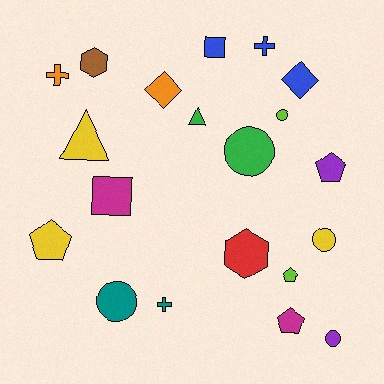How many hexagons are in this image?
There are 2 hexagons.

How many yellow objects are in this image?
There are 3 yellow objects.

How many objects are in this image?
There are 20 objects.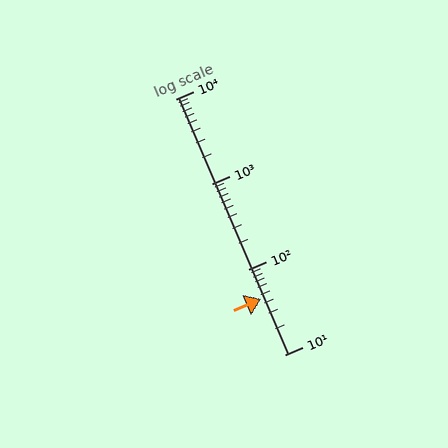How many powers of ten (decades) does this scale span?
The scale spans 3 decades, from 10 to 10000.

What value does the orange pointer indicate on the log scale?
The pointer indicates approximately 45.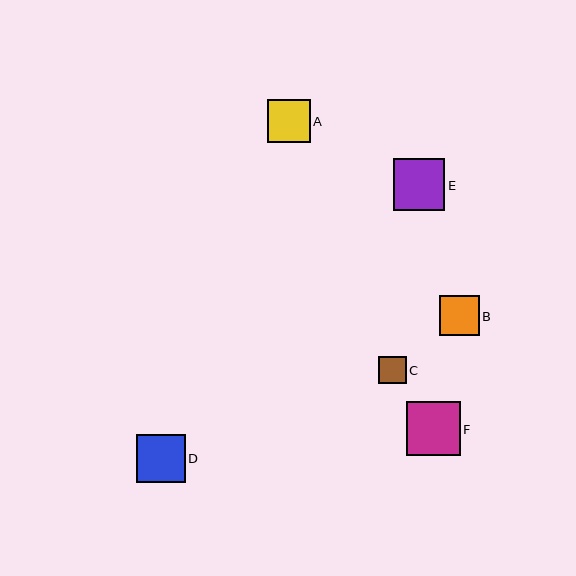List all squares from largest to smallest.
From largest to smallest: F, E, D, A, B, C.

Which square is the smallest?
Square C is the smallest with a size of approximately 27 pixels.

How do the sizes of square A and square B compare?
Square A and square B are approximately the same size.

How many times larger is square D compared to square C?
Square D is approximately 1.8 times the size of square C.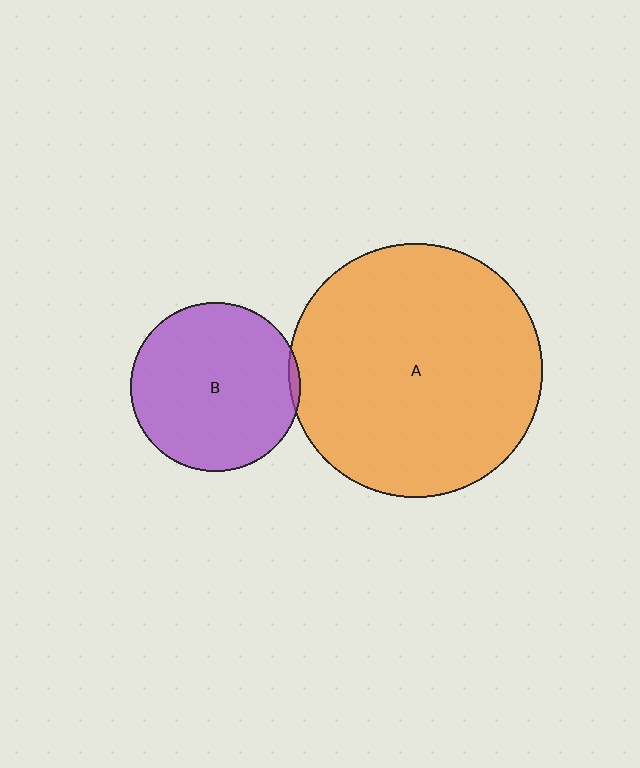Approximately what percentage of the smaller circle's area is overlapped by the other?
Approximately 5%.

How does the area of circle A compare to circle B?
Approximately 2.2 times.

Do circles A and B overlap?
Yes.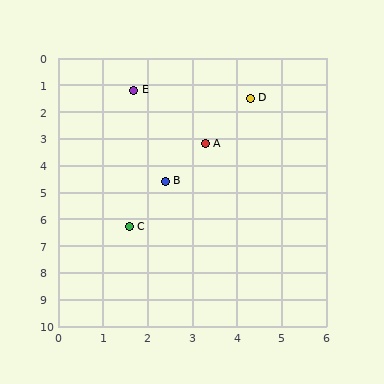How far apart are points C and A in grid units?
Points C and A are about 3.5 grid units apart.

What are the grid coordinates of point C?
Point C is at approximately (1.6, 6.3).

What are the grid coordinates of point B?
Point B is at approximately (2.4, 4.6).